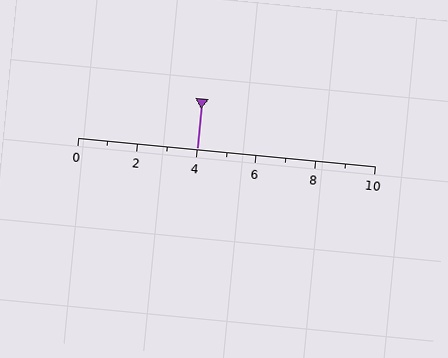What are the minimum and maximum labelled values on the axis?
The axis runs from 0 to 10.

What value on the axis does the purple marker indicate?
The marker indicates approximately 4.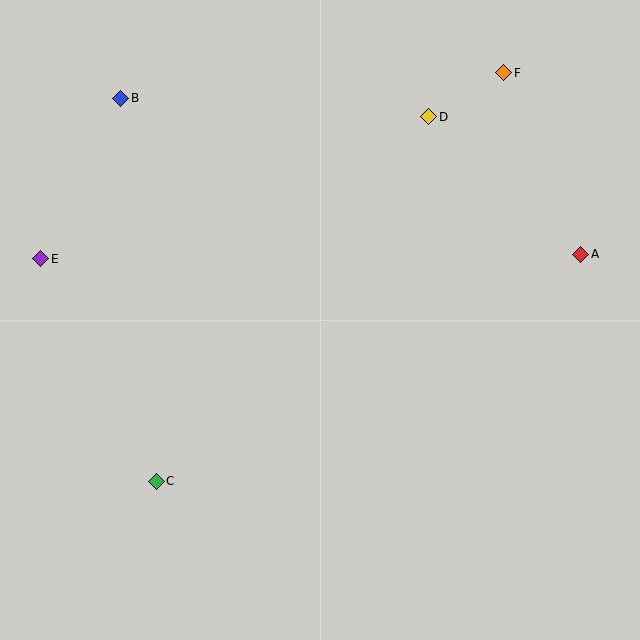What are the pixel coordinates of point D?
Point D is at (429, 117).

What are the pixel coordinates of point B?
Point B is at (121, 98).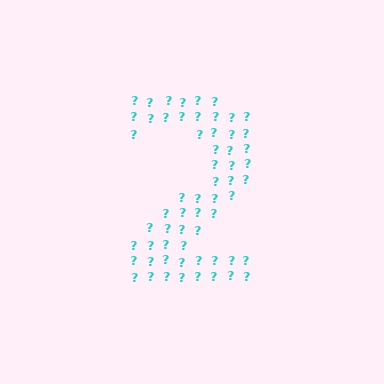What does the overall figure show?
The overall figure shows the digit 2.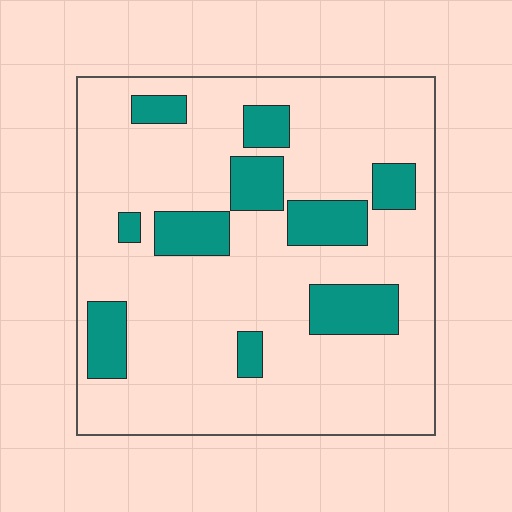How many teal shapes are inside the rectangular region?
10.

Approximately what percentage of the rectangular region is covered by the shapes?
Approximately 20%.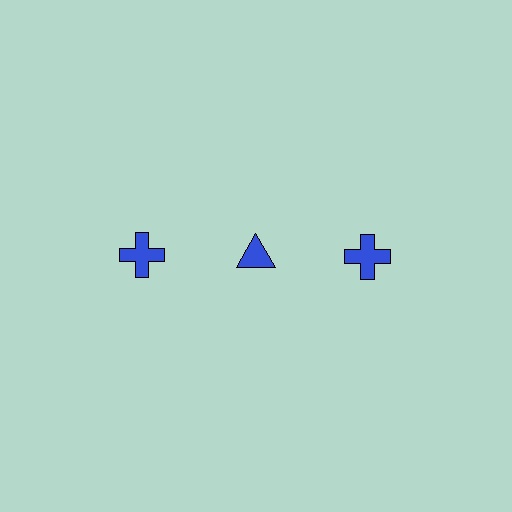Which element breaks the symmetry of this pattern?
The blue triangle in the top row, second from left column breaks the symmetry. All other shapes are blue crosses.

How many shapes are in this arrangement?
There are 3 shapes arranged in a grid pattern.